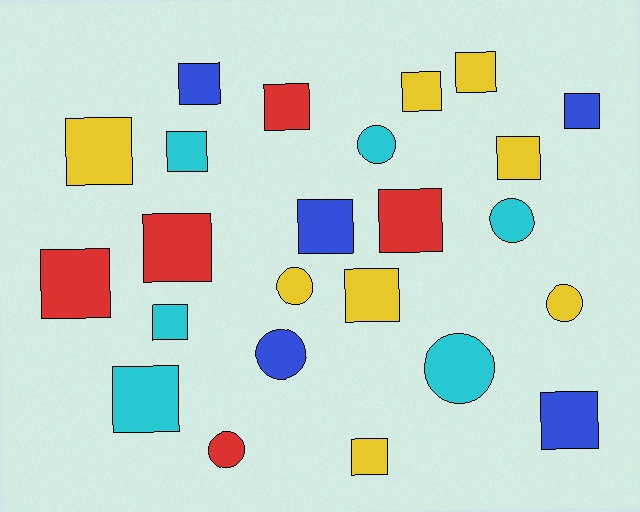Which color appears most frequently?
Yellow, with 8 objects.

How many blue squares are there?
There are 4 blue squares.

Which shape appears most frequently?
Square, with 17 objects.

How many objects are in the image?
There are 24 objects.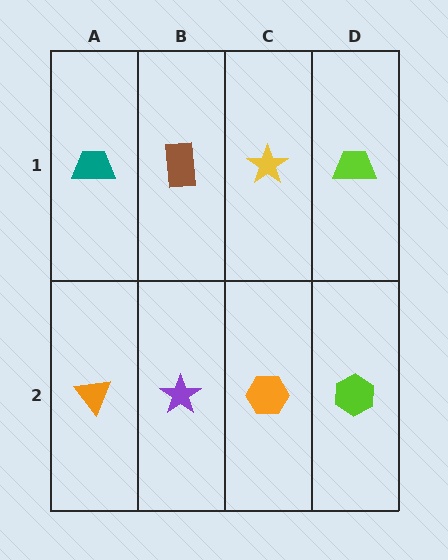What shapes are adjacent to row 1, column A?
An orange triangle (row 2, column A), a brown rectangle (row 1, column B).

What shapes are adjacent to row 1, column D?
A lime hexagon (row 2, column D), a yellow star (row 1, column C).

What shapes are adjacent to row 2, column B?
A brown rectangle (row 1, column B), an orange triangle (row 2, column A), an orange hexagon (row 2, column C).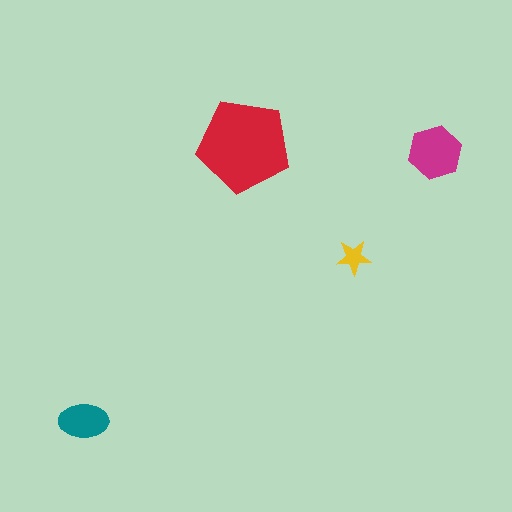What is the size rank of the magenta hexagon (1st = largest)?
2nd.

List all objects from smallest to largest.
The yellow star, the teal ellipse, the magenta hexagon, the red pentagon.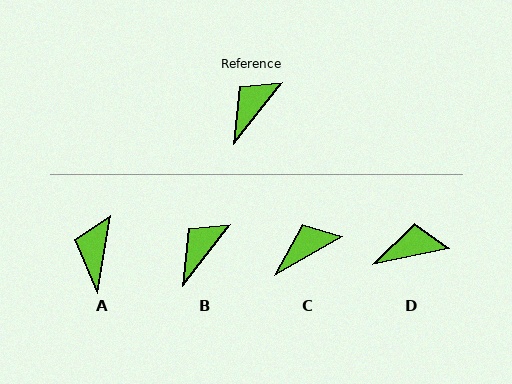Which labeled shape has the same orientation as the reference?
B.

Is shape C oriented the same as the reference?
No, it is off by about 22 degrees.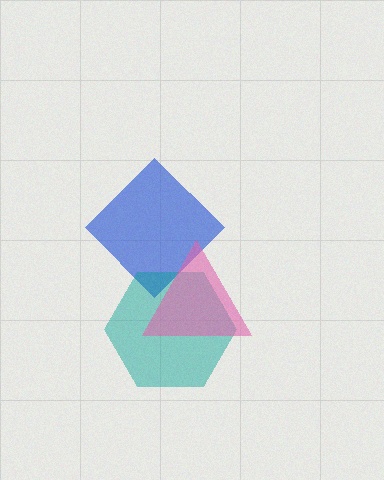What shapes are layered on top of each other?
The layered shapes are: a blue diamond, a teal hexagon, a pink triangle.